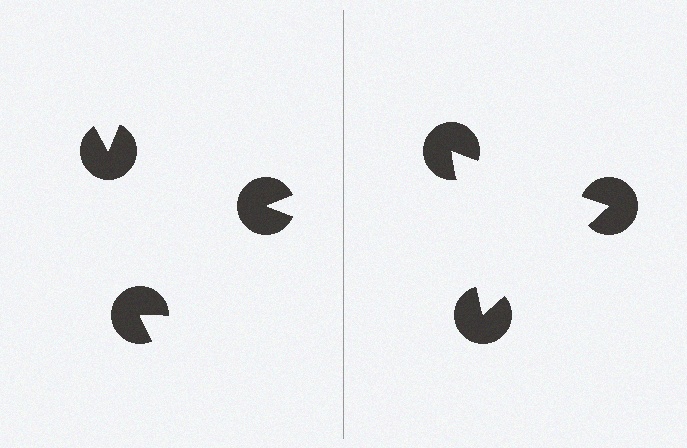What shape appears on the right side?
An illusory triangle.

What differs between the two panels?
The pac-man discs are positioned identically on both sides; only the wedge orientations differ. On the right they align to a triangle; on the left they are misaligned.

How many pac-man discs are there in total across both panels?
6 — 3 on each side.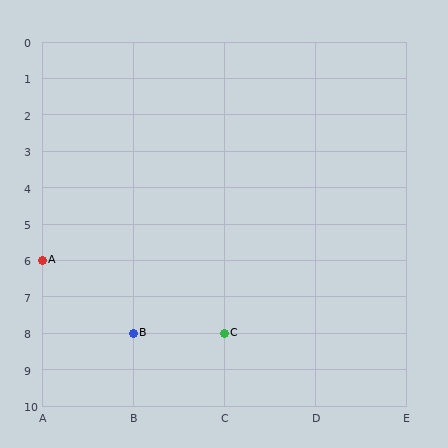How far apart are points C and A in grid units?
Points C and A are 2 columns and 2 rows apart (about 2.8 grid units diagonally).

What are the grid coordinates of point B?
Point B is at grid coordinates (B, 8).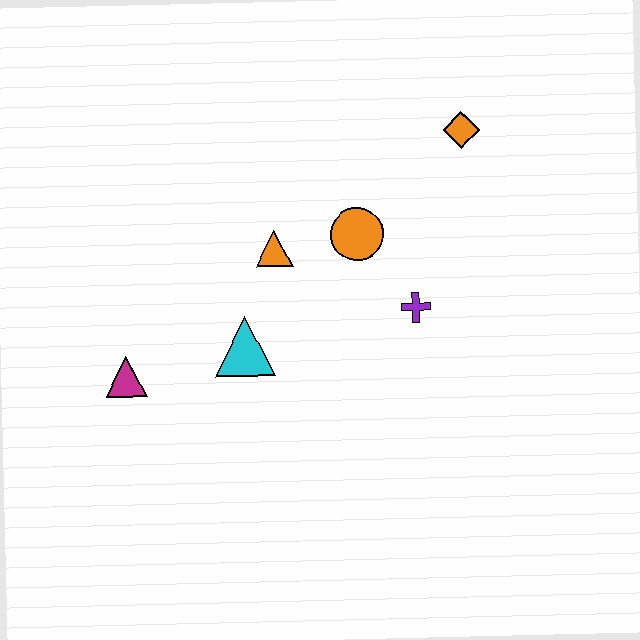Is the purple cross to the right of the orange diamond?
No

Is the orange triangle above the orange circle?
No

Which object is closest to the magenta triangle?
The cyan triangle is closest to the magenta triangle.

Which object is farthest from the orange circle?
The magenta triangle is farthest from the orange circle.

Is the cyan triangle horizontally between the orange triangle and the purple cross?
No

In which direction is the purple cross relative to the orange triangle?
The purple cross is to the right of the orange triangle.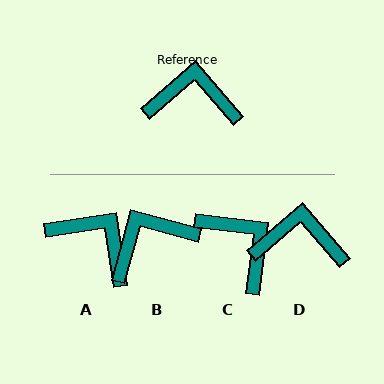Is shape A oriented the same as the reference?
No, it is off by about 32 degrees.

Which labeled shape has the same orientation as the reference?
D.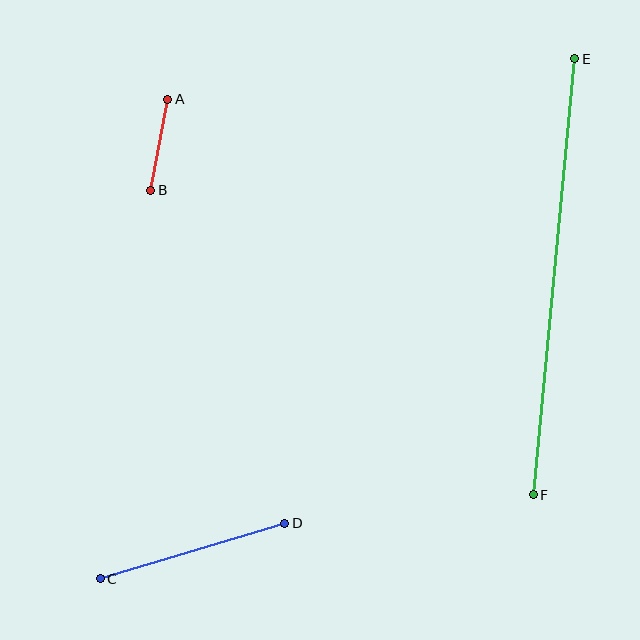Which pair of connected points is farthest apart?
Points E and F are farthest apart.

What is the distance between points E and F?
The distance is approximately 438 pixels.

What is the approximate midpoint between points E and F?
The midpoint is at approximately (554, 277) pixels.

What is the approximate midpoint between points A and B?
The midpoint is at approximately (159, 145) pixels.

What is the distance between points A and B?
The distance is approximately 93 pixels.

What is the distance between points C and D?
The distance is approximately 193 pixels.